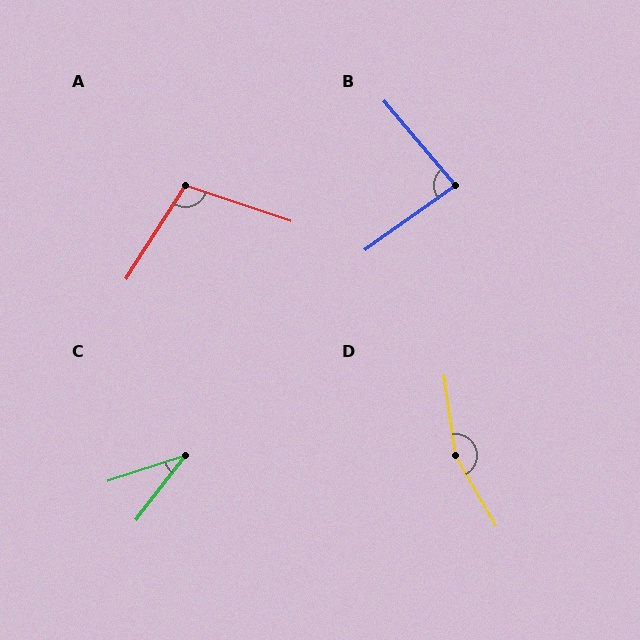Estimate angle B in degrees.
Approximately 85 degrees.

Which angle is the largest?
D, at approximately 159 degrees.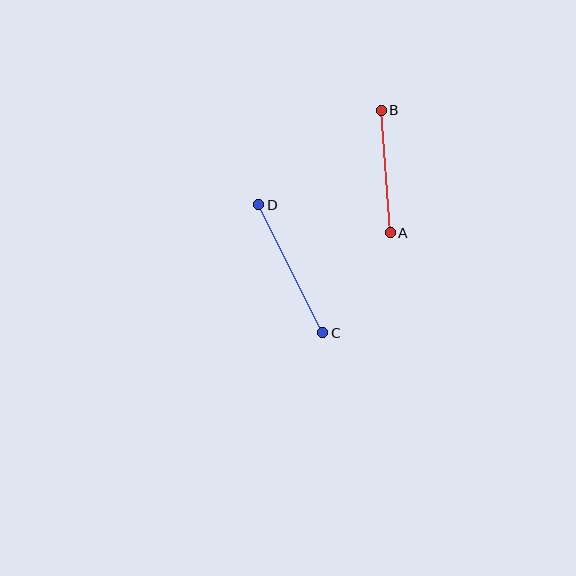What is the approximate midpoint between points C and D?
The midpoint is at approximately (291, 269) pixels.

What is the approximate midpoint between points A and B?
The midpoint is at approximately (386, 172) pixels.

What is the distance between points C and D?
The distance is approximately 144 pixels.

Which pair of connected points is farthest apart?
Points C and D are farthest apart.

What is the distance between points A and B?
The distance is approximately 123 pixels.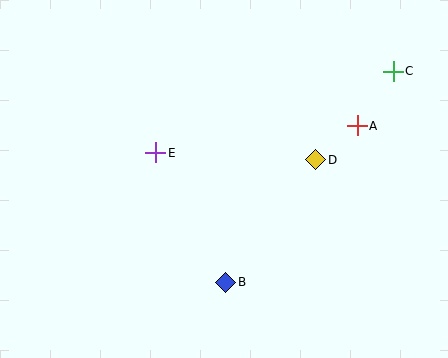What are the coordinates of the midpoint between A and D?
The midpoint between A and D is at (336, 143).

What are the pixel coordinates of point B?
Point B is at (226, 282).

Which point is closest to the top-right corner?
Point C is closest to the top-right corner.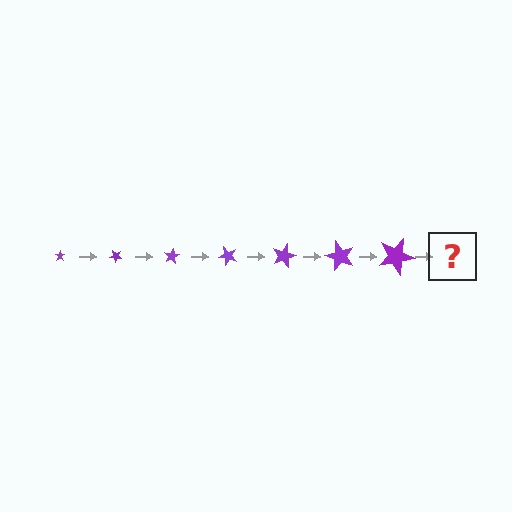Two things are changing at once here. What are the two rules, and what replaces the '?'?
The two rules are that the star grows larger each step and it rotates 40 degrees each step. The '?' should be a star, larger than the previous one and rotated 280 degrees from the start.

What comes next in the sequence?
The next element should be a star, larger than the previous one and rotated 280 degrees from the start.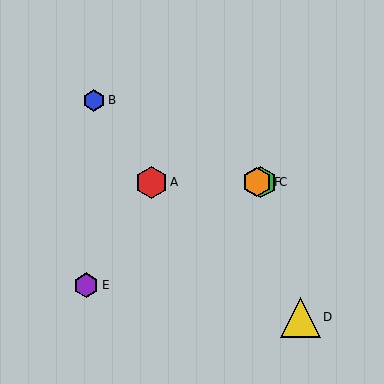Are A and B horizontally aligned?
No, A is at y≈182 and B is at y≈100.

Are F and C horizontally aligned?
Yes, both are at y≈182.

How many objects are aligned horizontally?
3 objects (A, C, F) are aligned horizontally.